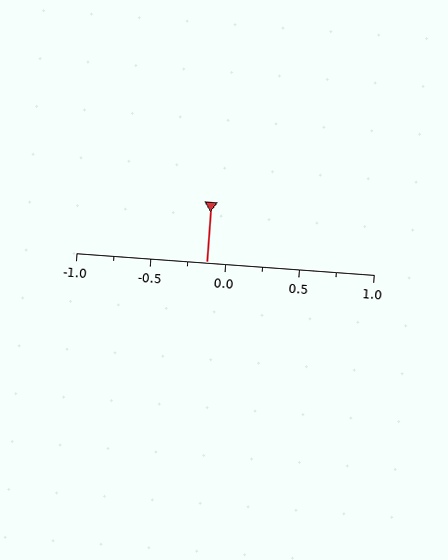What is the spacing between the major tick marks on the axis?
The major ticks are spaced 0.5 apart.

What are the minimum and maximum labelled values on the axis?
The axis runs from -1.0 to 1.0.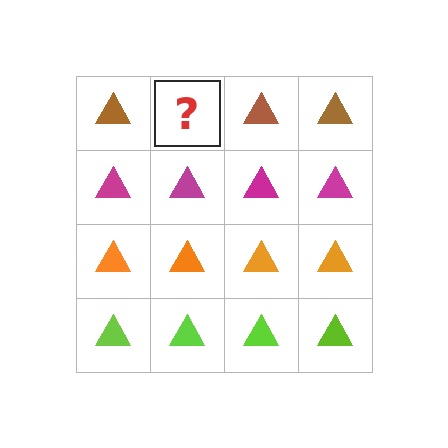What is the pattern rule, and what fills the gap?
The rule is that each row has a consistent color. The gap should be filled with a brown triangle.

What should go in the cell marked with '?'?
The missing cell should contain a brown triangle.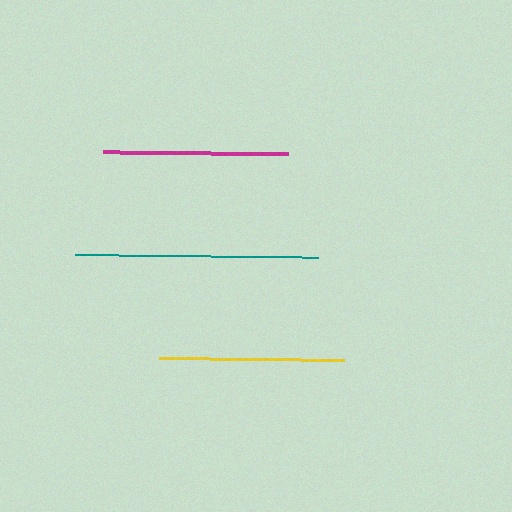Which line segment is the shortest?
The magenta line is the shortest at approximately 185 pixels.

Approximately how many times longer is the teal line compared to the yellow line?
The teal line is approximately 1.3 times the length of the yellow line.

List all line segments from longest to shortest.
From longest to shortest: teal, yellow, magenta.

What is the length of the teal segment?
The teal segment is approximately 243 pixels long.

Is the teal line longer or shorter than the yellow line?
The teal line is longer than the yellow line.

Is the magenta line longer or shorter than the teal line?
The teal line is longer than the magenta line.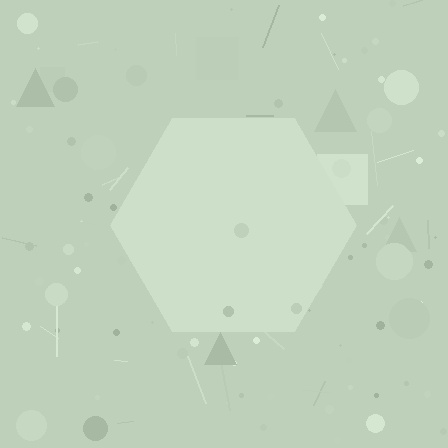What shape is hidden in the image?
A hexagon is hidden in the image.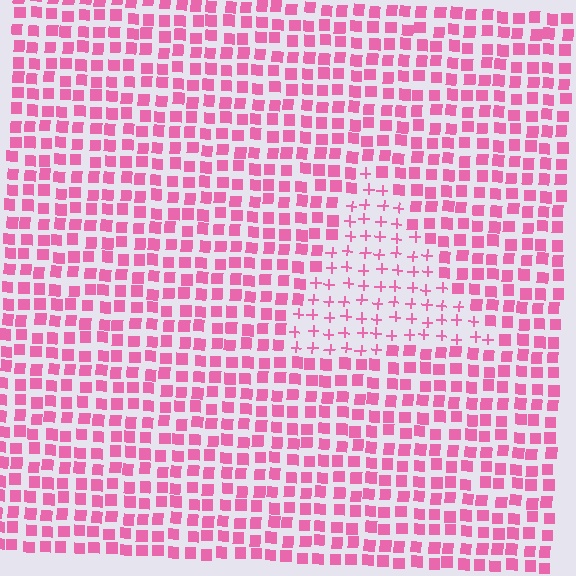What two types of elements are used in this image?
The image uses plus signs inside the triangle region and squares outside it.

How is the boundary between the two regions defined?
The boundary is defined by a change in element shape: plus signs inside vs. squares outside. All elements share the same color and spacing.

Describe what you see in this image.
The image is filled with small pink elements arranged in a uniform grid. A triangle-shaped region contains plus signs, while the surrounding area contains squares. The boundary is defined purely by the change in element shape.